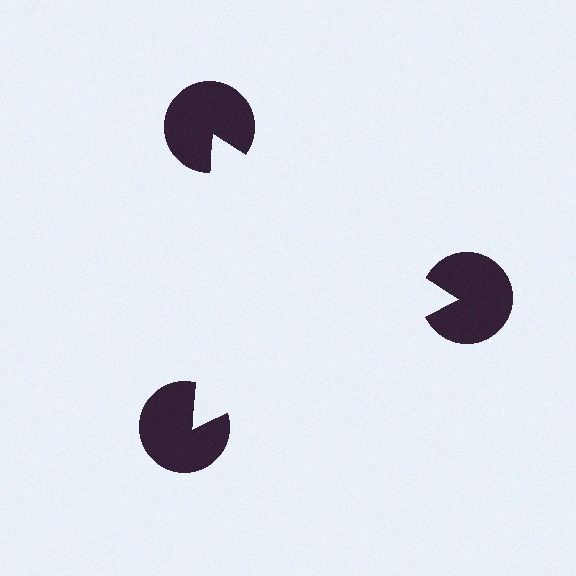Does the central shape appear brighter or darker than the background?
It typically appears slightly brighter than the background, even though no actual brightness change is drawn.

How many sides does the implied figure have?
3 sides.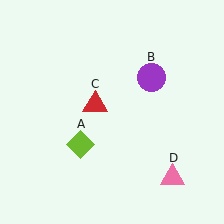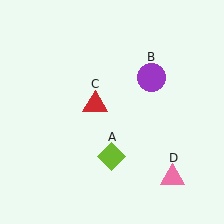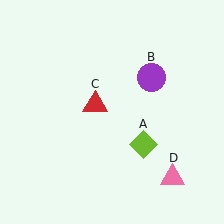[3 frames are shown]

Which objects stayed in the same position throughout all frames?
Purple circle (object B) and red triangle (object C) and pink triangle (object D) remained stationary.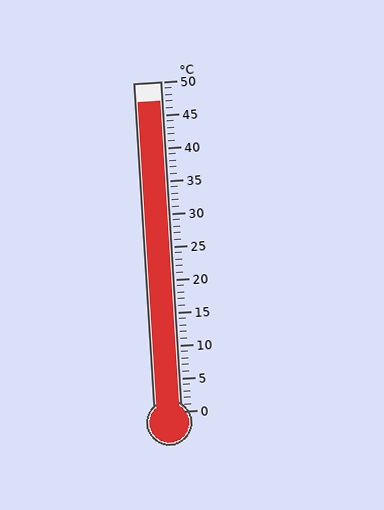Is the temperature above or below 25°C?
The temperature is above 25°C.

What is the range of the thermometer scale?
The thermometer scale ranges from 0°C to 50°C.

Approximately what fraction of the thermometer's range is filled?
The thermometer is filled to approximately 95% of its range.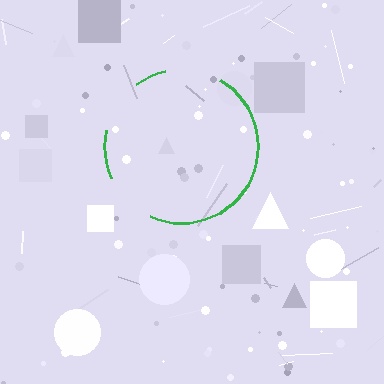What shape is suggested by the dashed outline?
The dashed outline suggests a circle.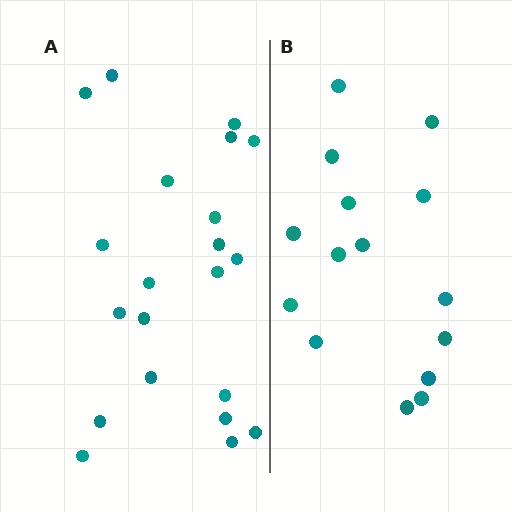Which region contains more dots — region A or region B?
Region A (the left region) has more dots.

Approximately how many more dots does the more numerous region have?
Region A has about 6 more dots than region B.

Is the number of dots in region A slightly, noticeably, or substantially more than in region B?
Region A has noticeably more, but not dramatically so. The ratio is roughly 1.4 to 1.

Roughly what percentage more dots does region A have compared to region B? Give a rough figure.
About 40% more.